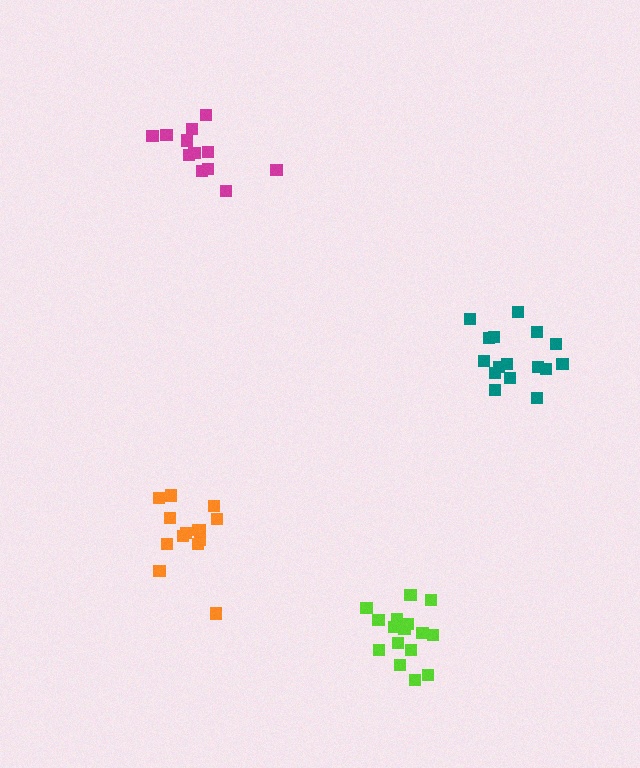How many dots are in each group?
Group 1: 14 dots, Group 2: 12 dots, Group 3: 16 dots, Group 4: 16 dots (58 total).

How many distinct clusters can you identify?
There are 4 distinct clusters.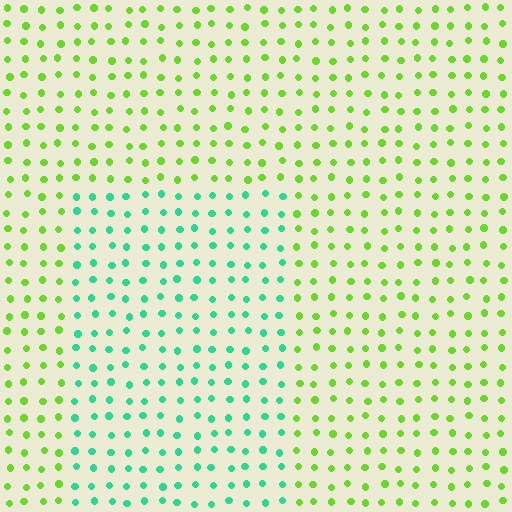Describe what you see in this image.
The image is filled with small lime elements in a uniform arrangement. A rectangle-shaped region is visible where the elements are tinted to a slightly different hue, forming a subtle color boundary.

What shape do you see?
I see a rectangle.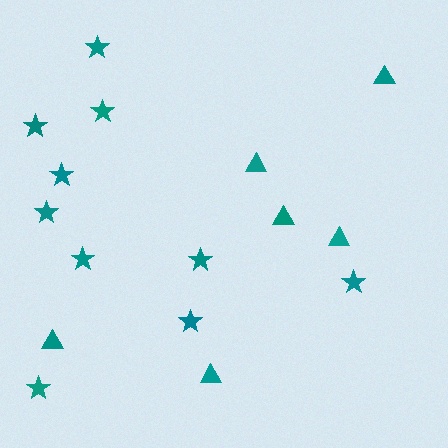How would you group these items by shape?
There are 2 groups: one group of triangles (6) and one group of stars (10).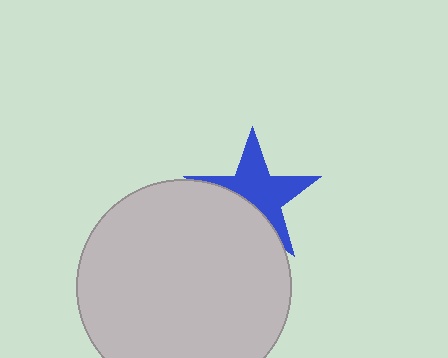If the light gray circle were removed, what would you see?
You would see the complete blue star.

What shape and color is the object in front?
The object in front is a light gray circle.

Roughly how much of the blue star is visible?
About half of it is visible (roughly 61%).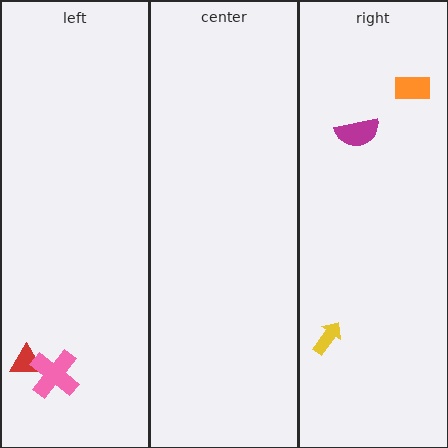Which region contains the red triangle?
The left region.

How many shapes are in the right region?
3.